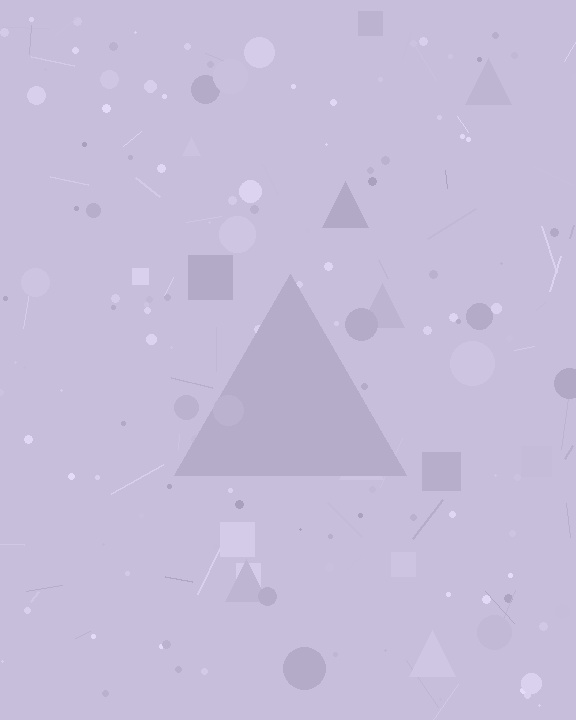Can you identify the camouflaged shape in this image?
The camouflaged shape is a triangle.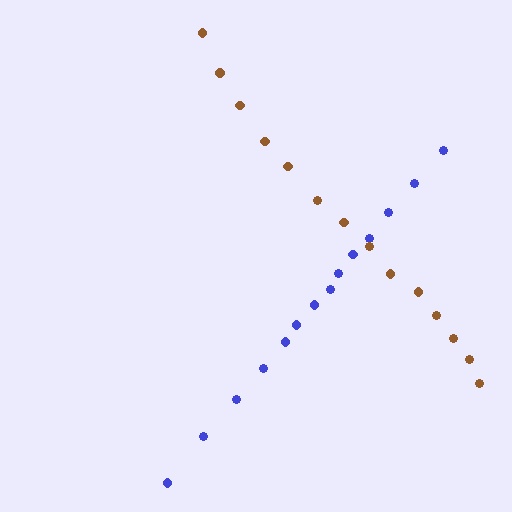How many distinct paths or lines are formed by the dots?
There are 2 distinct paths.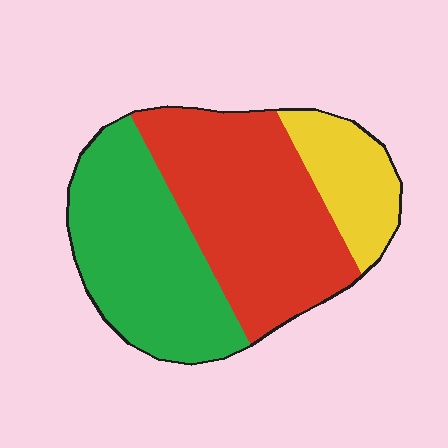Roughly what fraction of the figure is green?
Green covers about 40% of the figure.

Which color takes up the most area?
Red, at roughly 45%.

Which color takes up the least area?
Yellow, at roughly 15%.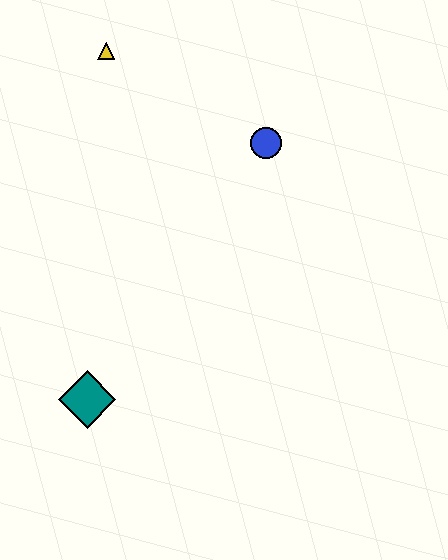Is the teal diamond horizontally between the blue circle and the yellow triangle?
No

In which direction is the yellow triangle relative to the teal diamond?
The yellow triangle is above the teal diamond.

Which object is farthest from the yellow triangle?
The teal diamond is farthest from the yellow triangle.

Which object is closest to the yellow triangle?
The blue circle is closest to the yellow triangle.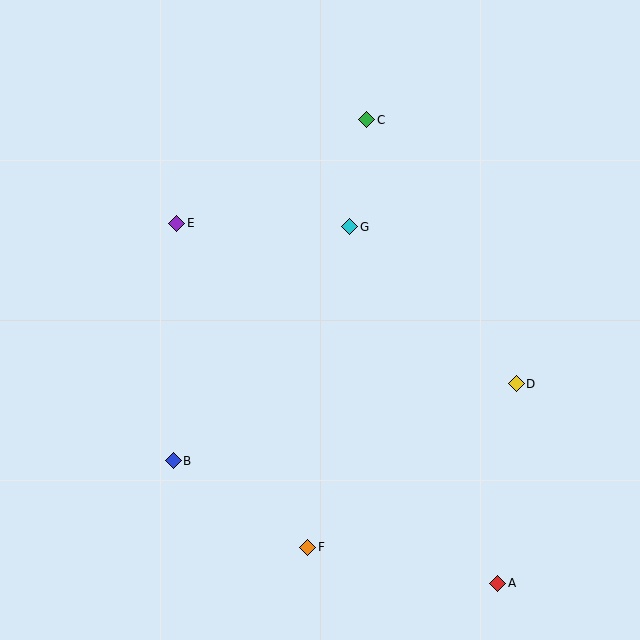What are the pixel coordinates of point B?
Point B is at (173, 461).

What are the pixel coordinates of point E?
Point E is at (177, 223).